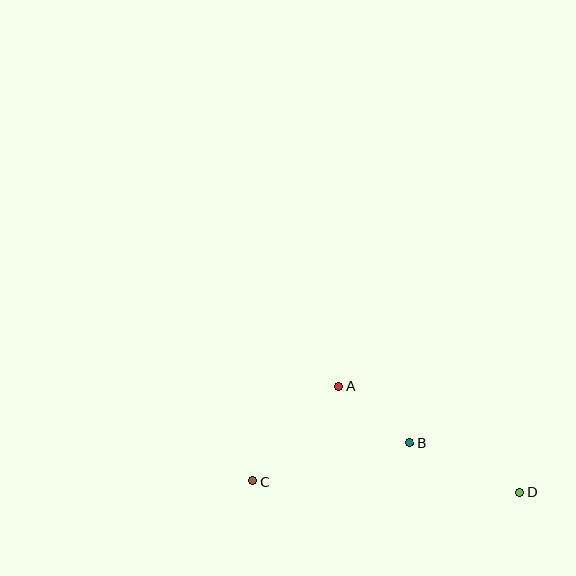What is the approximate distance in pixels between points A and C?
The distance between A and C is approximately 128 pixels.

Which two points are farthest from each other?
Points C and D are farthest from each other.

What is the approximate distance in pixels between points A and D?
The distance between A and D is approximately 210 pixels.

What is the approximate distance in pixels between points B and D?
The distance between B and D is approximately 121 pixels.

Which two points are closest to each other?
Points A and B are closest to each other.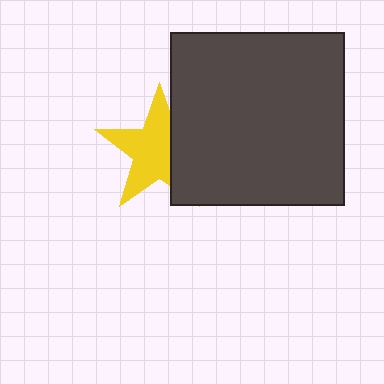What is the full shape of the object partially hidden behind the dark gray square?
The partially hidden object is a yellow star.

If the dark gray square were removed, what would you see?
You would see the complete yellow star.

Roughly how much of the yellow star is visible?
Most of it is visible (roughly 65%).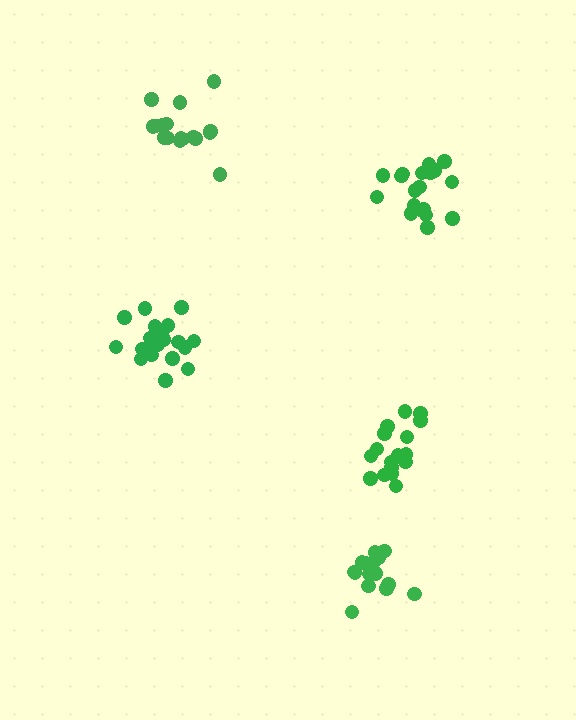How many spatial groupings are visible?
There are 5 spatial groupings.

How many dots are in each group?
Group 1: 15 dots, Group 2: 20 dots, Group 3: 21 dots, Group 4: 17 dots, Group 5: 17 dots (90 total).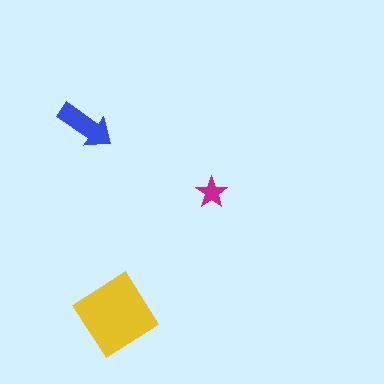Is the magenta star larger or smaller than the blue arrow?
Smaller.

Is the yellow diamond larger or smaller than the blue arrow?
Larger.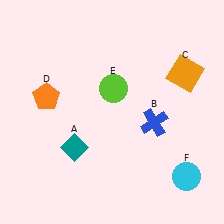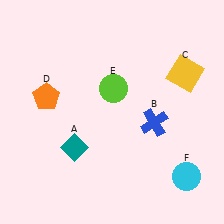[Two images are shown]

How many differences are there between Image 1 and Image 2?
There is 1 difference between the two images.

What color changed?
The square (C) changed from orange in Image 1 to yellow in Image 2.